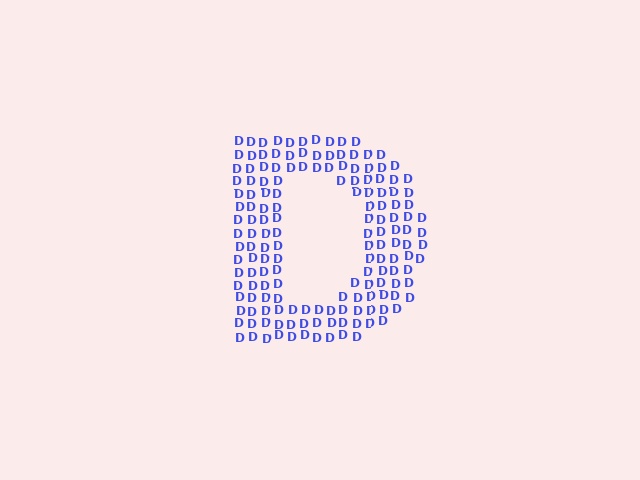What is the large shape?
The large shape is the letter D.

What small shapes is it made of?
It is made of small letter D's.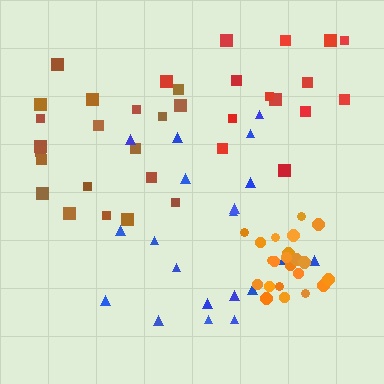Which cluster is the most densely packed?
Orange.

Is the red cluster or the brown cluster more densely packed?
Brown.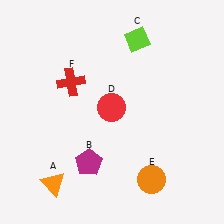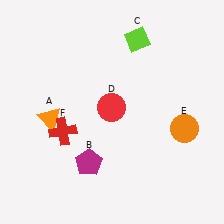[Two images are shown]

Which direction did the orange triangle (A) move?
The orange triangle (A) moved up.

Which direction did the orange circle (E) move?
The orange circle (E) moved up.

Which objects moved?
The objects that moved are: the orange triangle (A), the orange circle (E), the red cross (F).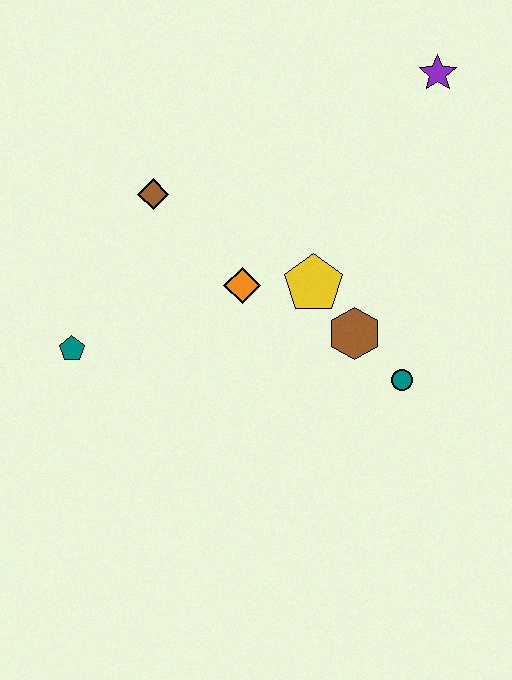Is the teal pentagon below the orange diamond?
Yes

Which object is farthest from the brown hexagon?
The teal pentagon is farthest from the brown hexagon.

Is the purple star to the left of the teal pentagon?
No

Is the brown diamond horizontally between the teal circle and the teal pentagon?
Yes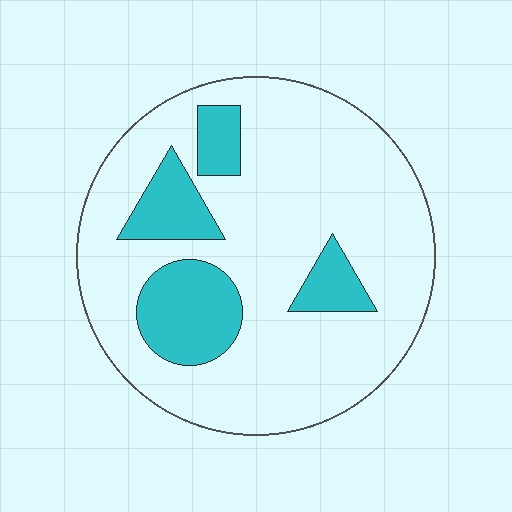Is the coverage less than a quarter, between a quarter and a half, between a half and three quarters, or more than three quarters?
Less than a quarter.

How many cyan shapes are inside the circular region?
4.